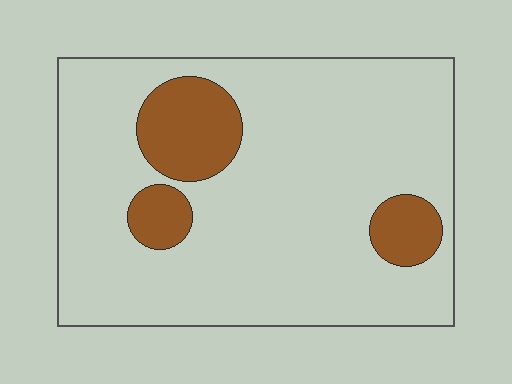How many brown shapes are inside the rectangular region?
3.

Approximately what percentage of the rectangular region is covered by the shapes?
Approximately 15%.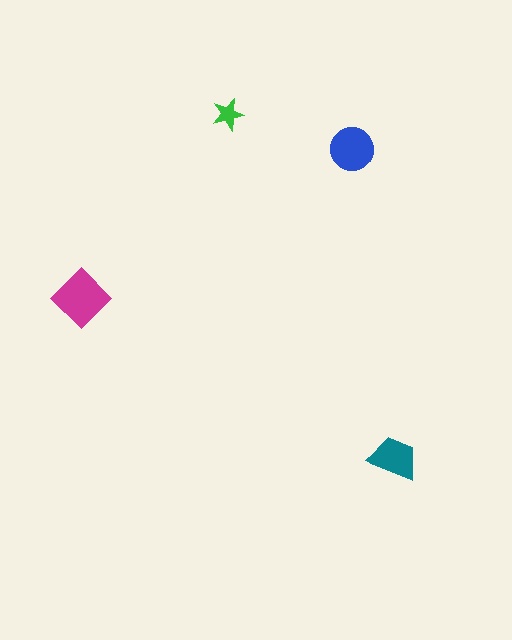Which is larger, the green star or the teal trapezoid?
The teal trapezoid.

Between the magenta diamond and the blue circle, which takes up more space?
The magenta diamond.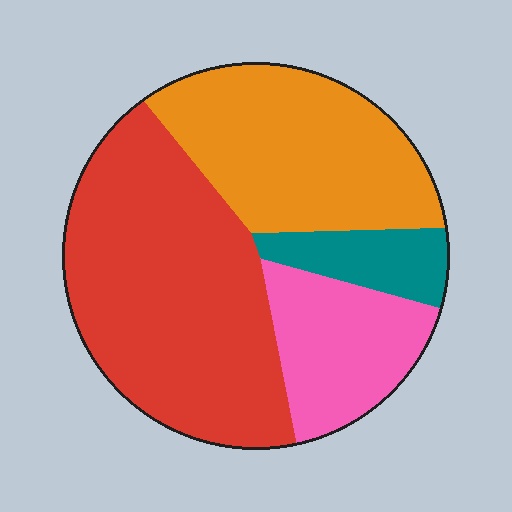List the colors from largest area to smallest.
From largest to smallest: red, orange, pink, teal.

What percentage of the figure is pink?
Pink covers roughly 15% of the figure.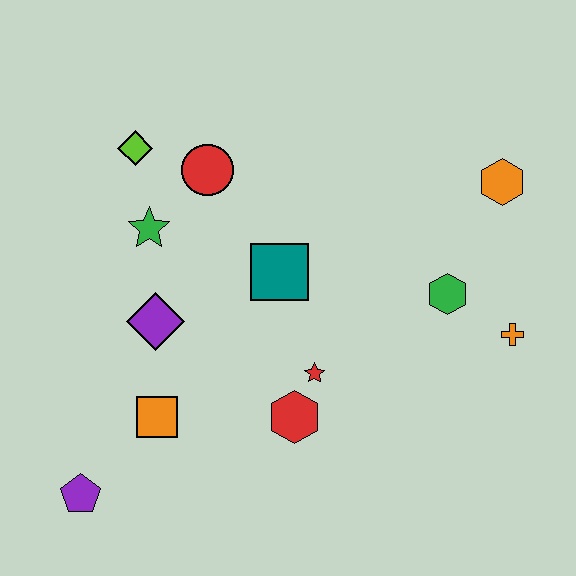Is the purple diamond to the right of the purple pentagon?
Yes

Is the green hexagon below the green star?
Yes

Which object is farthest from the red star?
The lime diamond is farthest from the red star.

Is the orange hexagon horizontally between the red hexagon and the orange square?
No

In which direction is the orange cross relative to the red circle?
The orange cross is to the right of the red circle.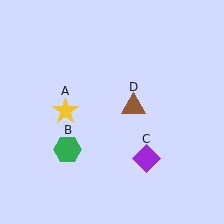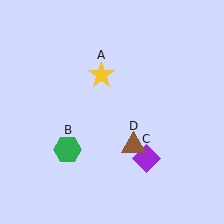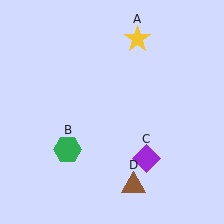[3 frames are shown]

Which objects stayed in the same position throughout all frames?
Green hexagon (object B) and purple diamond (object C) remained stationary.